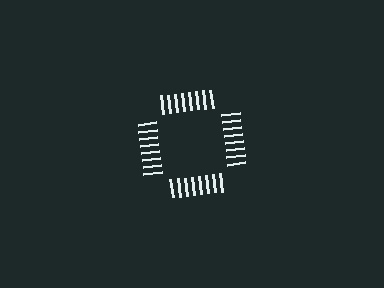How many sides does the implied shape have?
4 sides — the line-ends trace a square.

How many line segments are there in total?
32 — 8 along each of the 4 edges.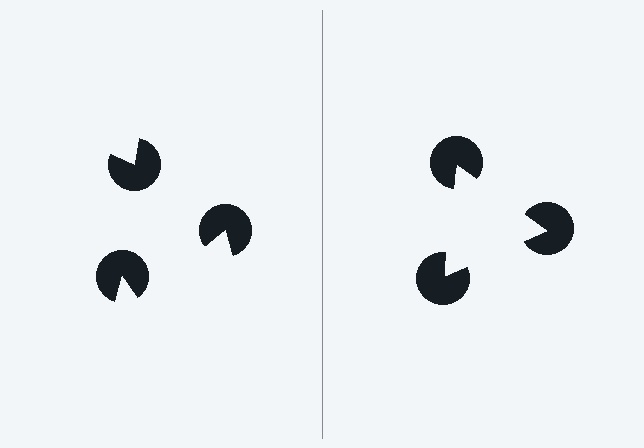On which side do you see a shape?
An illusory triangle appears on the right side. On the left side the wedge cuts are rotated, so no coherent shape forms.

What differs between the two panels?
The pac-man discs are positioned identically on both sides; only the wedge orientations differ. On the right they align to a triangle; on the left they are misaligned.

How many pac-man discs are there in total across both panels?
6 — 3 on each side.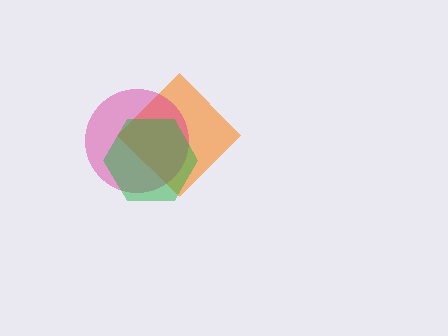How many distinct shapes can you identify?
There are 3 distinct shapes: an orange diamond, a magenta circle, a green hexagon.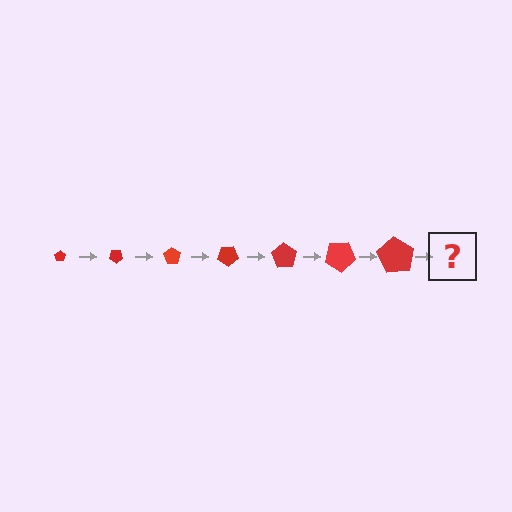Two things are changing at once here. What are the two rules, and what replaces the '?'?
The two rules are that the pentagon grows larger each step and it rotates 35 degrees each step. The '?' should be a pentagon, larger than the previous one and rotated 245 degrees from the start.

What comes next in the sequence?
The next element should be a pentagon, larger than the previous one and rotated 245 degrees from the start.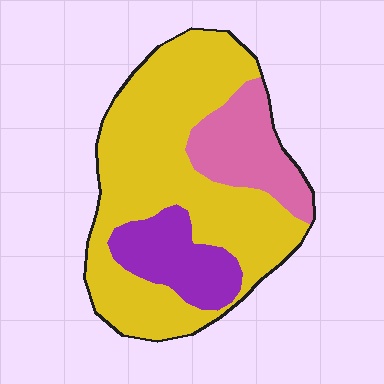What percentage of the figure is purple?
Purple takes up less than a quarter of the figure.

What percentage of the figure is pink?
Pink takes up less than a quarter of the figure.